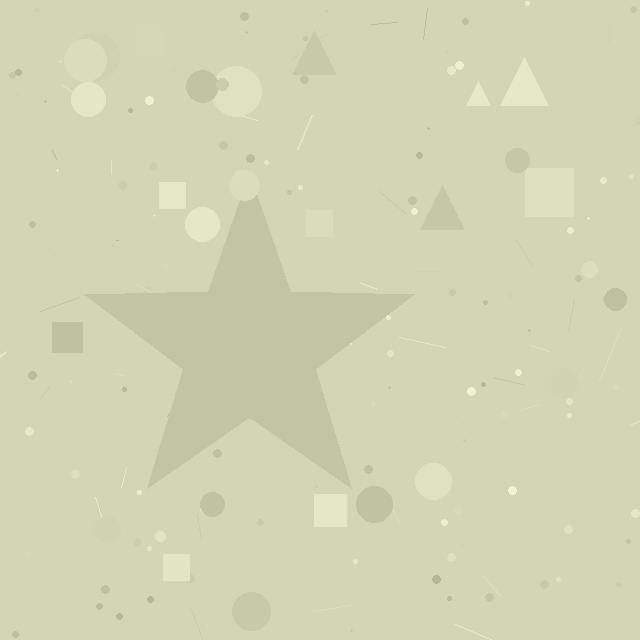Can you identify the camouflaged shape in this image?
The camouflaged shape is a star.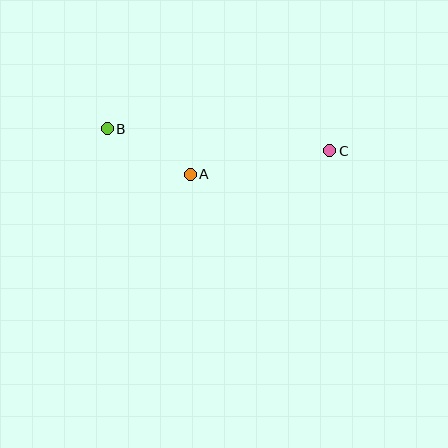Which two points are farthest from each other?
Points B and C are farthest from each other.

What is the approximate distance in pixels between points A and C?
The distance between A and C is approximately 141 pixels.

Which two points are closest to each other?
Points A and B are closest to each other.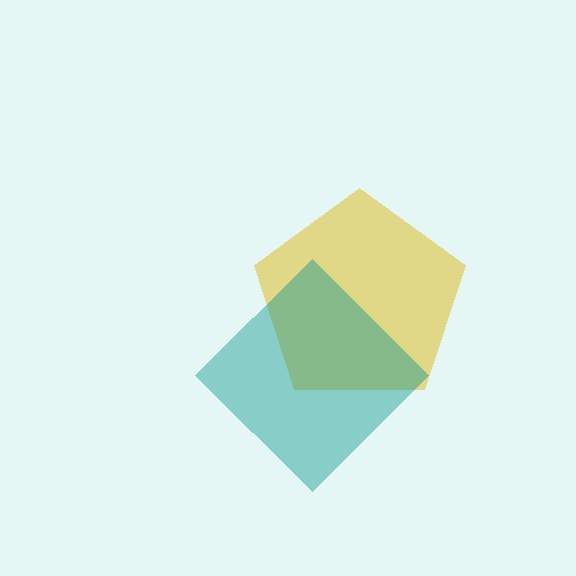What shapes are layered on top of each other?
The layered shapes are: a yellow pentagon, a teal diamond.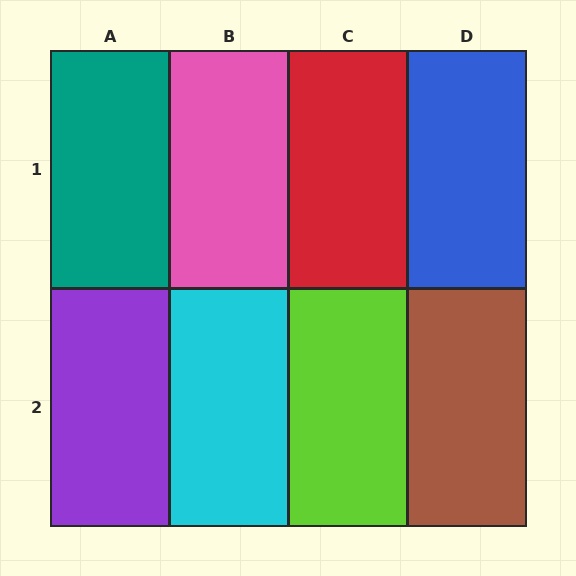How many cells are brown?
1 cell is brown.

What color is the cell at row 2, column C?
Lime.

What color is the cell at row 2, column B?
Cyan.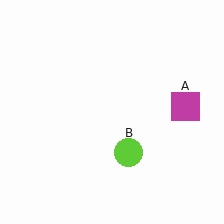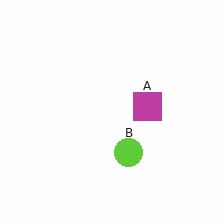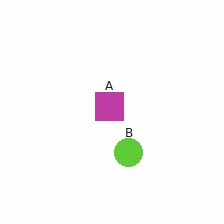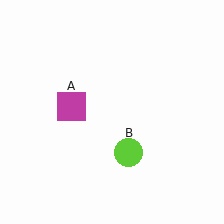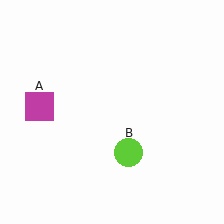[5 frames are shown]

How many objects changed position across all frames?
1 object changed position: magenta square (object A).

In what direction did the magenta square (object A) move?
The magenta square (object A) moved left.